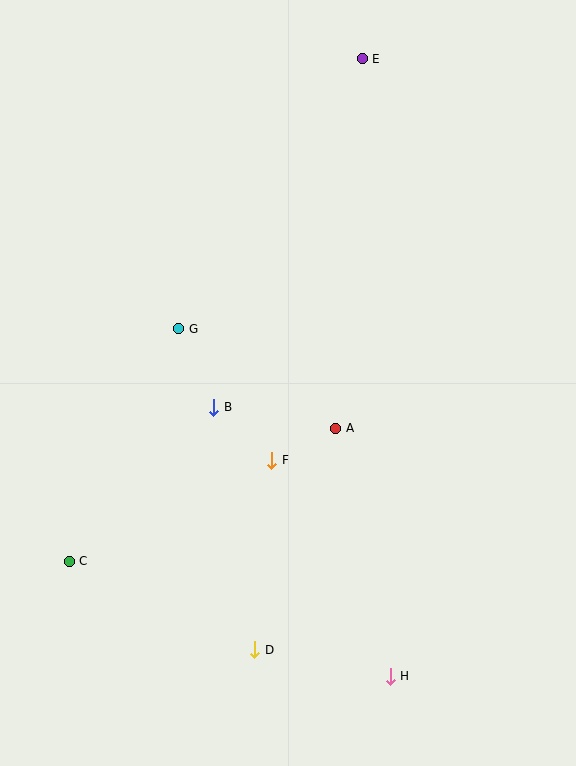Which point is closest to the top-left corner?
Point E is closest to the top-left corner.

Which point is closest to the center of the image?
Point A at (336, 428) is closest to the center.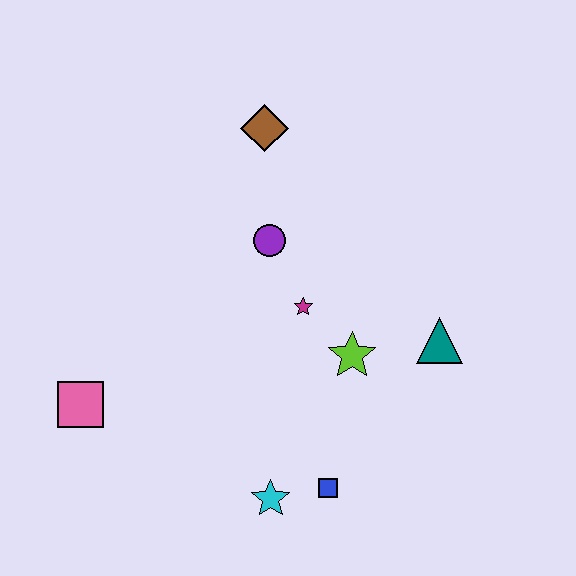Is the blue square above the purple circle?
No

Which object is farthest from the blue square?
The brown diamond is farthest from the blue square.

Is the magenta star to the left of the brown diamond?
No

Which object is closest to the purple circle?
The magenta star is closest to the purple circle.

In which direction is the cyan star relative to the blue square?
The cyan star is to the left of the blue square.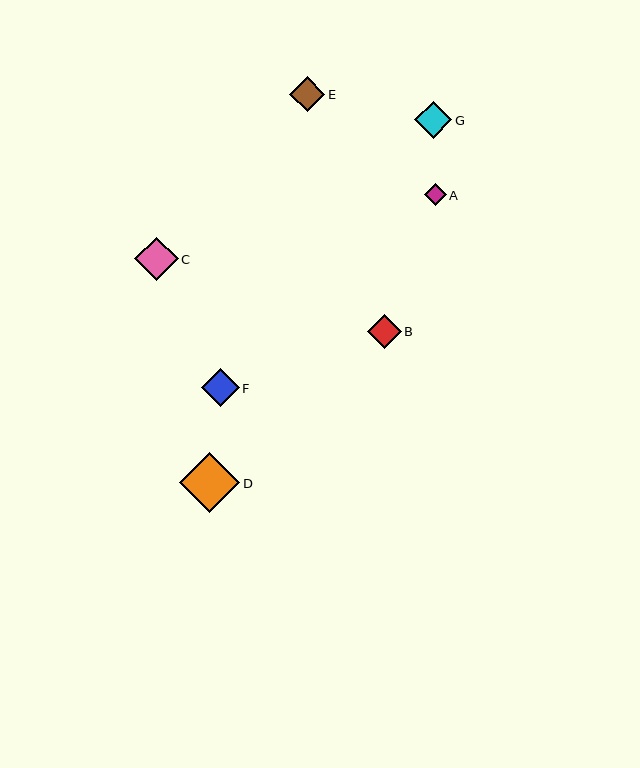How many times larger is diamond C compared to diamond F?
Diamond C is approximately 1.1 times the size of diamond F.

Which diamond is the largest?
Diamond D is the largest with a size of approximately 60 pixels.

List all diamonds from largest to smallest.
From largest to smallest: D, C, F, G, E, B, A.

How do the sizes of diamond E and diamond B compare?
Diamond E and diamond B are approximately the same size.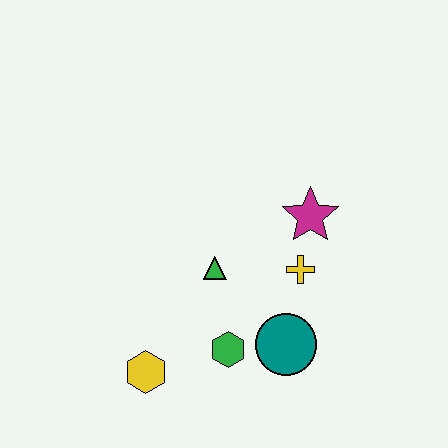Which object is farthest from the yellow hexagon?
The magenta star is farthest from the yellow hexagon.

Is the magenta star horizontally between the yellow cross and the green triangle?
No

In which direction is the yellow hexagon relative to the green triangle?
The yellow hexagon is below the green triangle.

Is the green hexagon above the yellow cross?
No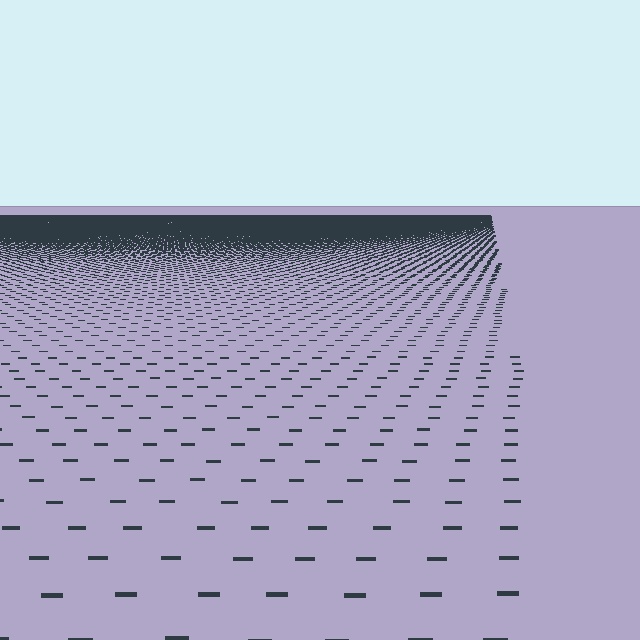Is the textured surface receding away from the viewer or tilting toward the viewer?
The surface is receding away from the viewer. Texture elements get smaller and denser toward the top.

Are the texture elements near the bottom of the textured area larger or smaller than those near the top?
Larger. Near the bottom, elements are closer to the viewer and appear at a bigger on-screen size.